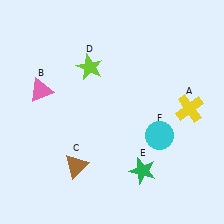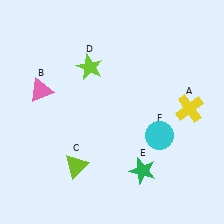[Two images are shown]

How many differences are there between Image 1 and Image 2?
There is 1 difference between the two images.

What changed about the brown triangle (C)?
In Image 1, C is brown. In Image 2, it changed to lime.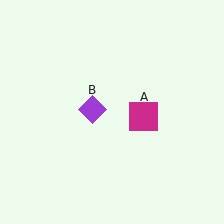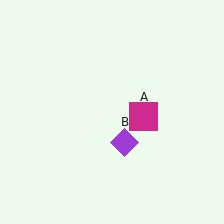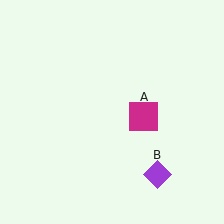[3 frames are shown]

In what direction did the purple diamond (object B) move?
The purple diamond (object B) moved down and to the right.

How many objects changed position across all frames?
1 object changed position: purple diamond (object B).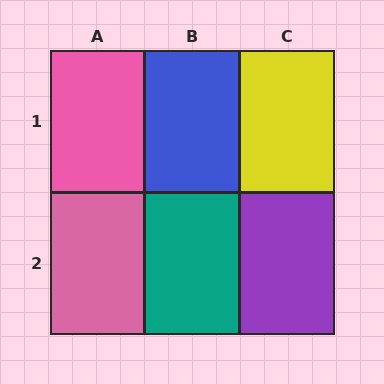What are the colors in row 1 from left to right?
Pink, blue, yellow.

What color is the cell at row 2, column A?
Pink.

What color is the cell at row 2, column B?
Teal.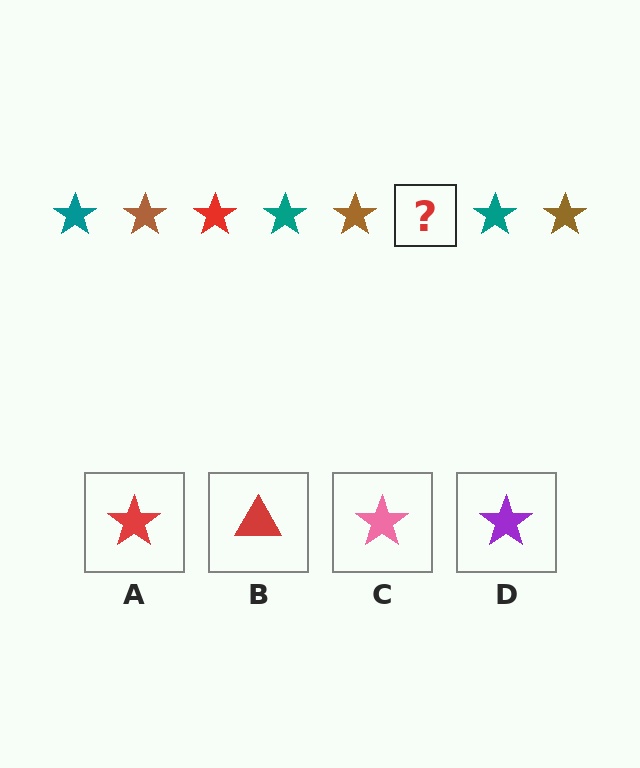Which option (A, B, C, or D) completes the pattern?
A.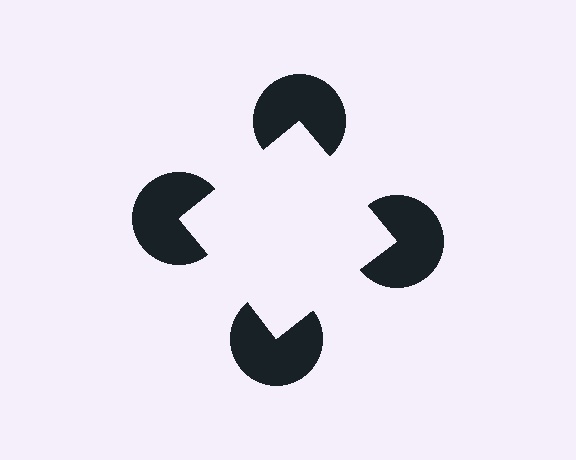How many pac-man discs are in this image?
There are 4 — one at each vertex of the illusory square.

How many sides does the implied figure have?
4 sides.